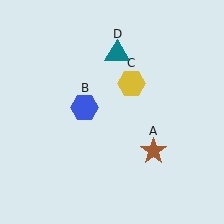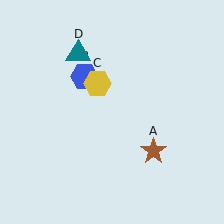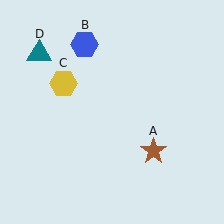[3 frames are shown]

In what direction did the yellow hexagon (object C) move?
The yellow hexagon (object C) moved left.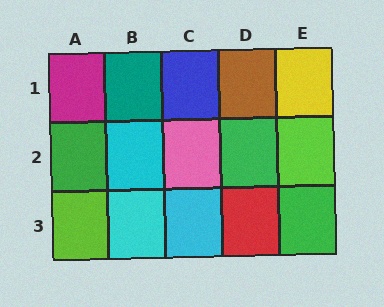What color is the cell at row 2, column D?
Green.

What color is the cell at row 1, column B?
Teal.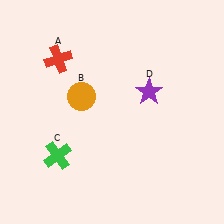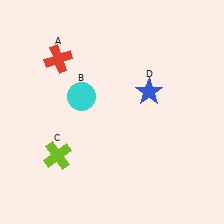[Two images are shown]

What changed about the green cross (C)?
In Image 1, C is green. In Image 2, it changed to lime.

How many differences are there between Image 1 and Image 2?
There are 3 differences between the two images.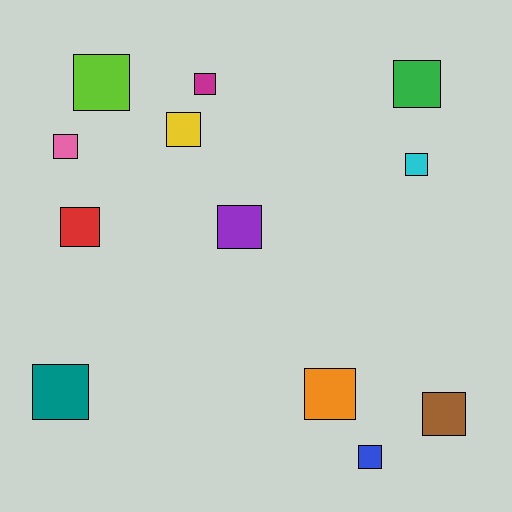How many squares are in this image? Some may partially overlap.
There are 12 squares.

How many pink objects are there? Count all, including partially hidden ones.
There is 1 pink object.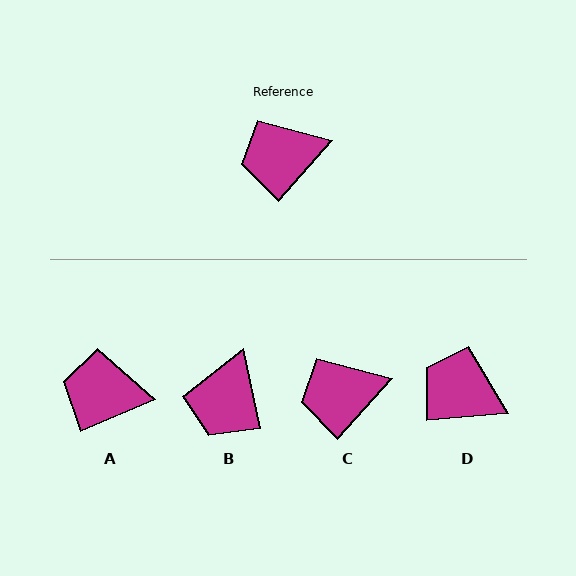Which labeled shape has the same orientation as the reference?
C.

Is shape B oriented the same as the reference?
No, it is off by about 54 degrees.